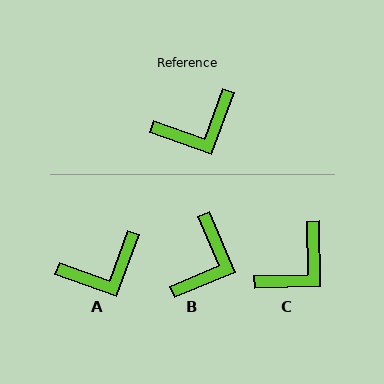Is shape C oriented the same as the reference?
No, it is off by about 21 degrees.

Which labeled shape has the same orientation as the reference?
A.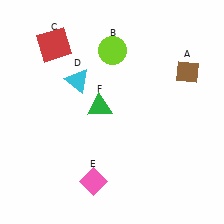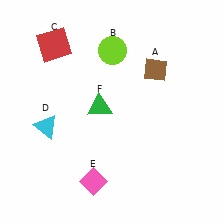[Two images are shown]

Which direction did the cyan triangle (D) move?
The cyan triangle (D) moved down.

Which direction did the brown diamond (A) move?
The brown diamond (A) moved left.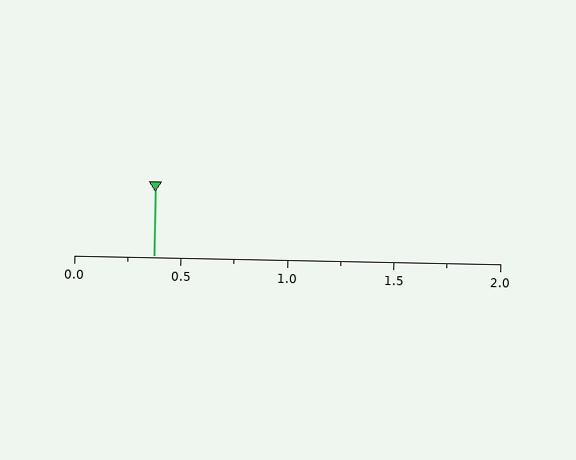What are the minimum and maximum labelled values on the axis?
The axis runs from 0.0 to 2.0.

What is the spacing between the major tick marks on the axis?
The major ticks are spaced 0.5 apart.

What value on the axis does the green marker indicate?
The marker indicates approximately 0.38.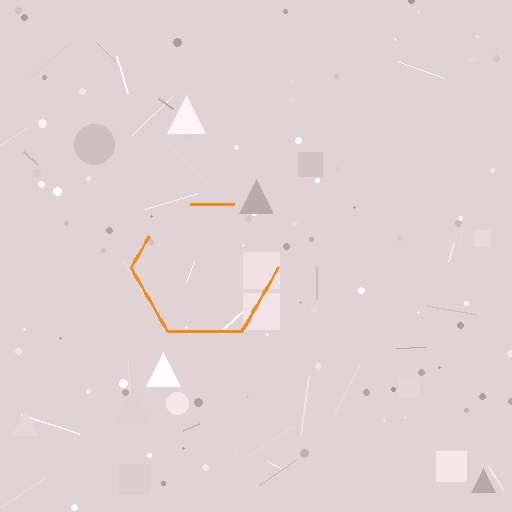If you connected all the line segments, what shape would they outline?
They would outline a hexagon.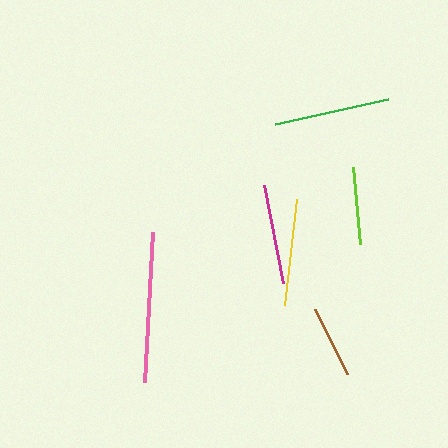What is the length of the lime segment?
The lime segment is approximately 77 pixels long.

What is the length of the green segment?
The green segment is approximately 115 pixels long.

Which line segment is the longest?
The pink line is the longest at approximately 150 pixels.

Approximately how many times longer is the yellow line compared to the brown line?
The yellow line is approximately 1.5 times the length of the brown line.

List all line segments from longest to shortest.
From longest to shortest: pink, green, yellow, magenta, lime, brown.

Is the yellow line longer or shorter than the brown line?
The yellow line is longer than the brown line.